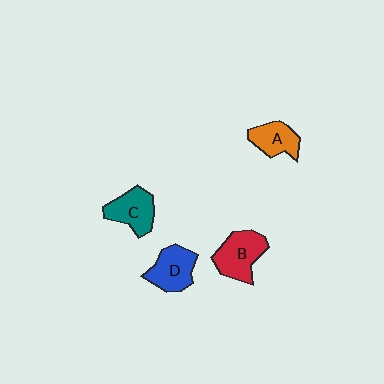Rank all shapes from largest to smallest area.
From largest to smallest: B (red), D (blue), C (teal), A (orange).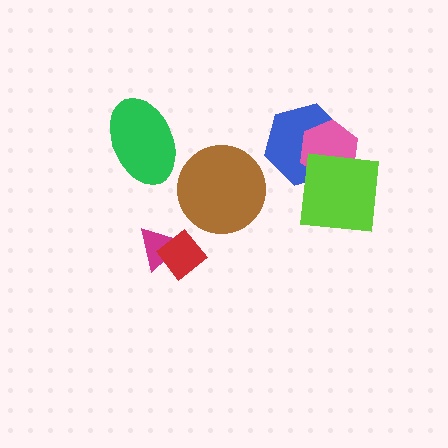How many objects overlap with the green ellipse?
0 objects overlap with the green ellipse.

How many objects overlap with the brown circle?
0 objects overlap with the brown circle.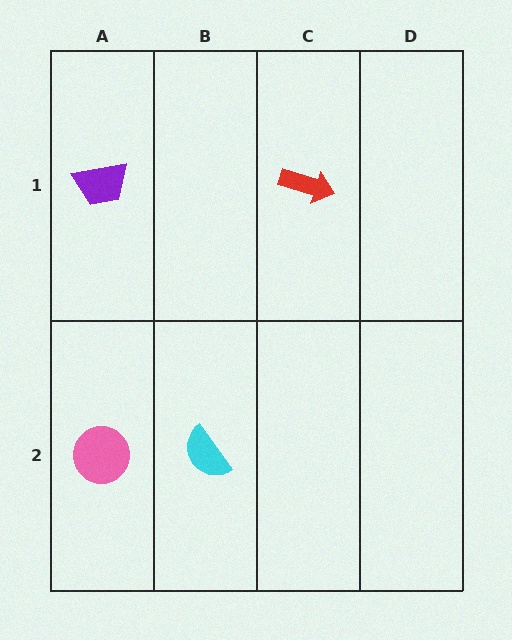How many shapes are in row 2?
2 shapes.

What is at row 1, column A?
A purple trapezoid.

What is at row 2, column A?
A pink circle.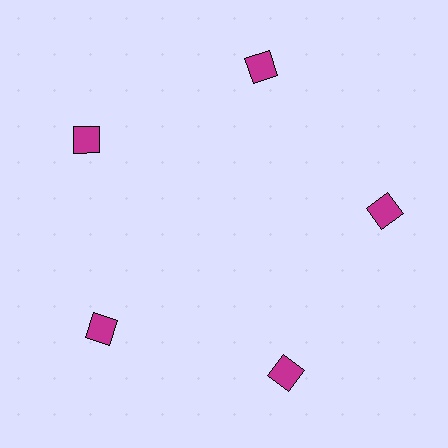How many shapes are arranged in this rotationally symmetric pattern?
There are 5 shapes, arranged in 5 groups of 1.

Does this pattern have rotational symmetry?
Yes, this pattern has 5-fold rotational symmetry. It looks the same after rotating 72 degrees around the center.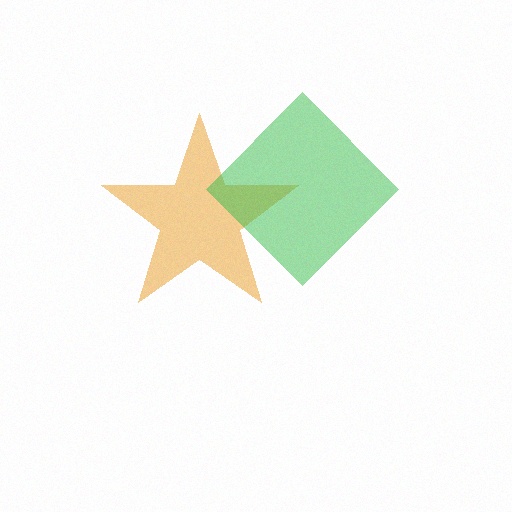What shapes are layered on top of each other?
The layered shapes are: an orange star, a green diamond.